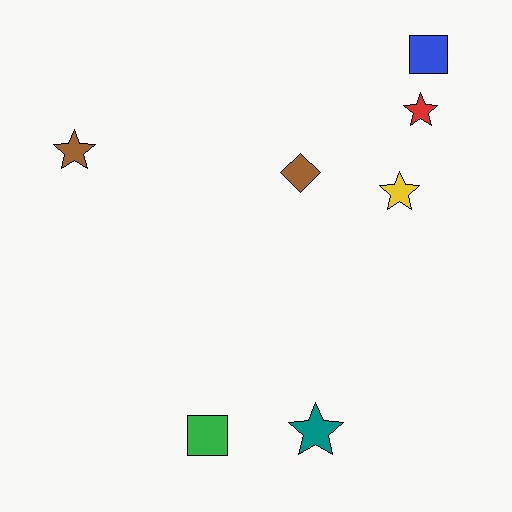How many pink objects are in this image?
There are no pink objects.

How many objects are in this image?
There are 7 objects.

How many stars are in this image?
There are 4 stars.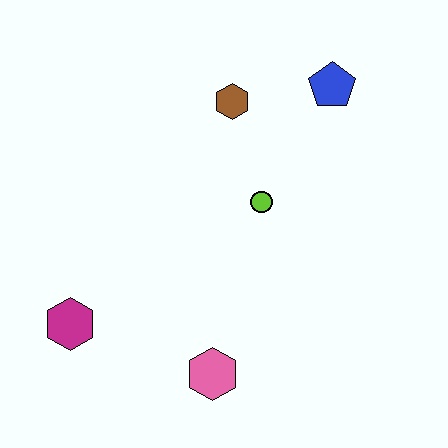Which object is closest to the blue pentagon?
The brown hexagon is closest to the blue pentagon.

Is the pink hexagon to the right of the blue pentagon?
No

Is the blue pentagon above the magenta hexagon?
Yes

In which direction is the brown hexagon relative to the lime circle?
The brown hexagon is above the lime circle.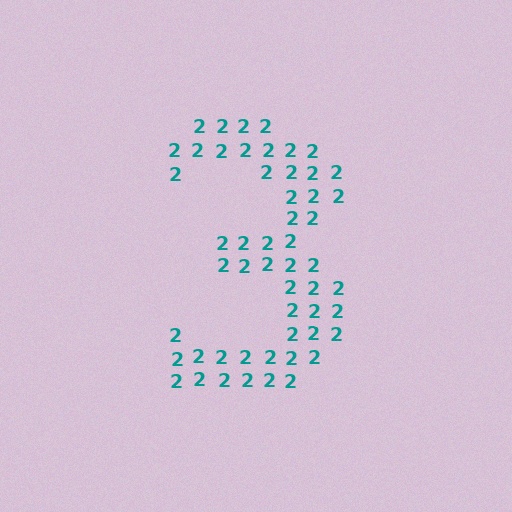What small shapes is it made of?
It is made of small digit 2's.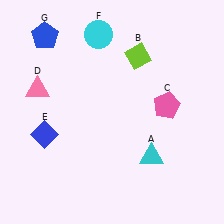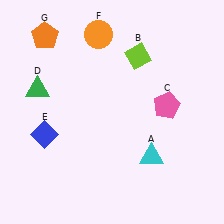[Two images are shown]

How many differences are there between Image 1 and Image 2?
There are 3 differences between the two images.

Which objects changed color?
D changed from pink to green. F changed from cyan to orange. G changed from blue to orange.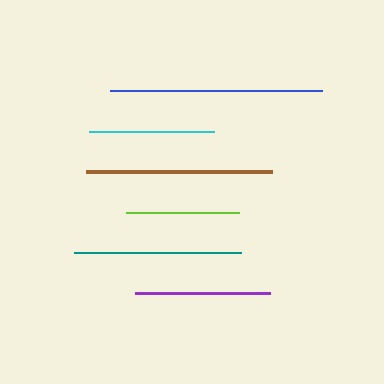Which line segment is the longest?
The blue line is the longest at approximately 212 pixels.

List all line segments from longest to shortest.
From longest to shortest: blue, brown, teal, purple, cyan, lime.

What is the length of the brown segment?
The brown segment is approximately 185 pixels long.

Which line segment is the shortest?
The lime line is the shortest at approximately 113 pixels.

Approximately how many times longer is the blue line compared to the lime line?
The blue line is approximately 1.9 times the length of the lime line.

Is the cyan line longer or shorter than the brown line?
The brown line is longer than the cyan line.